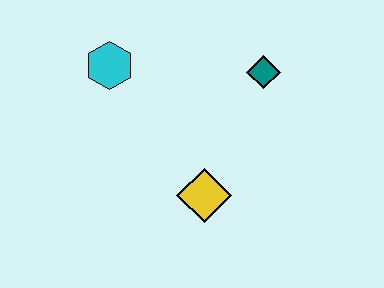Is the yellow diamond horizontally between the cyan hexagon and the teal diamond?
Yes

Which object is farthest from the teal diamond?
The cyan hexagon is farthest from the teal diamond.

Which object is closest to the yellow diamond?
The teal diamond is closest to the yellow diamond.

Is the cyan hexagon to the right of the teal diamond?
No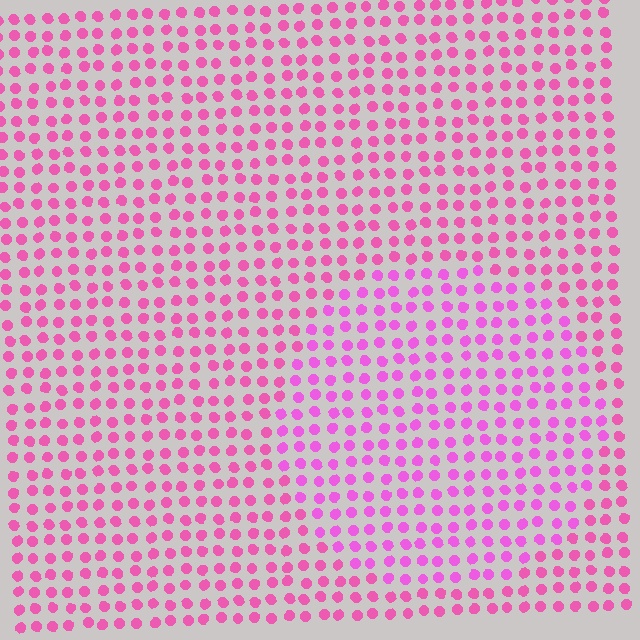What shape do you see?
I see a circle.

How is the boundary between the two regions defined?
The boundary is defined purely by a slight shift in hue (about 20 degrees). Spacing, size, and orientation are identical on both sides.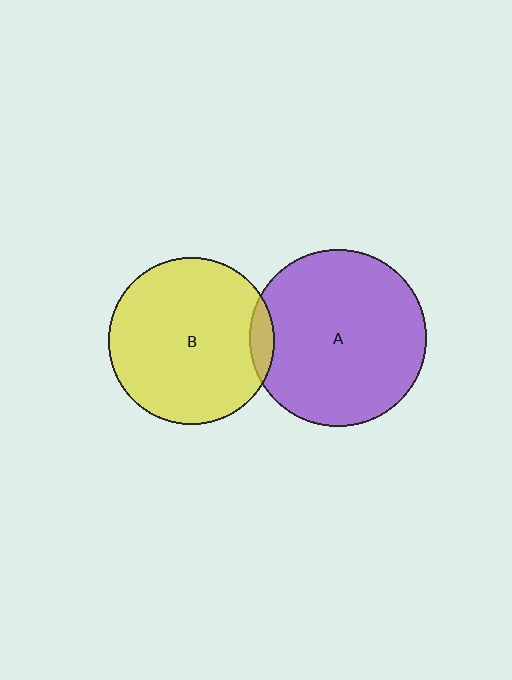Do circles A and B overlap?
Yes.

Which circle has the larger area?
Circle A (purple).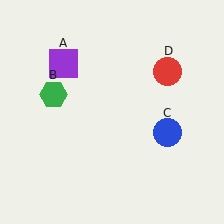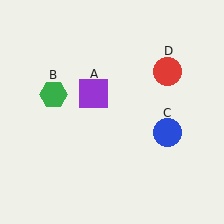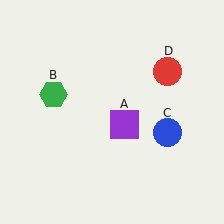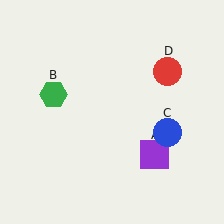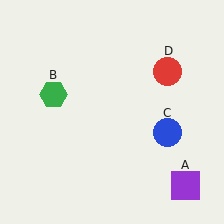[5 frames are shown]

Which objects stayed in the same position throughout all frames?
Green hexagon (object B) and blue circle (object C) and red circle (object D) remained stationary.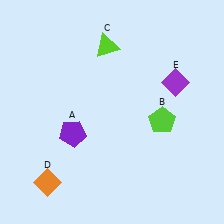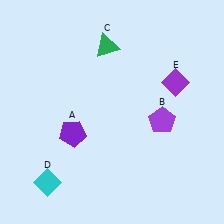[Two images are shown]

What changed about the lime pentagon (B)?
In Image 1, B is lime. In Image 2, it changed to purple.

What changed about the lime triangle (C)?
In Image 1, C is lime. In Image 2, it changed to green.